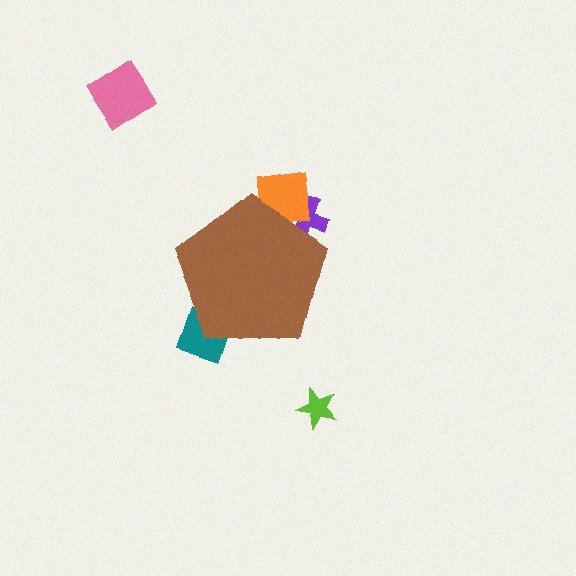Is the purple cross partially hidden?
Yes, the purple cross is partially hidden behind the brown pentagon.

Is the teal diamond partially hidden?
Yes, the teal diamond is partially hidden behind the brown pentagon.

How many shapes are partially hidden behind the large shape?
3 shapes are partially hidden.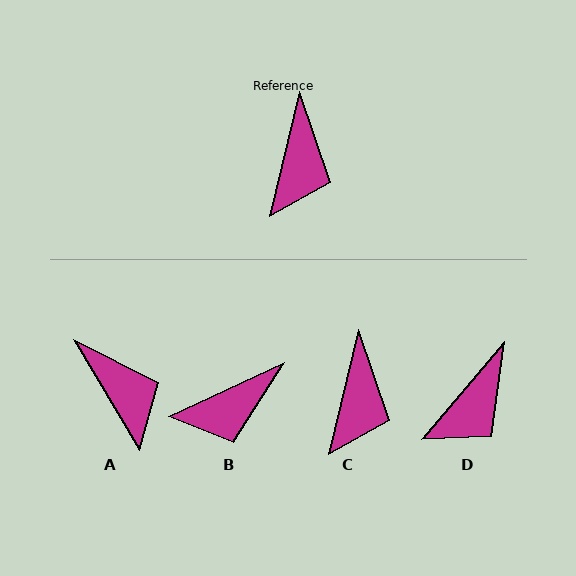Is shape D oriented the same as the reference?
No, it is off by about 26 degrees.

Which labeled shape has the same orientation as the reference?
C.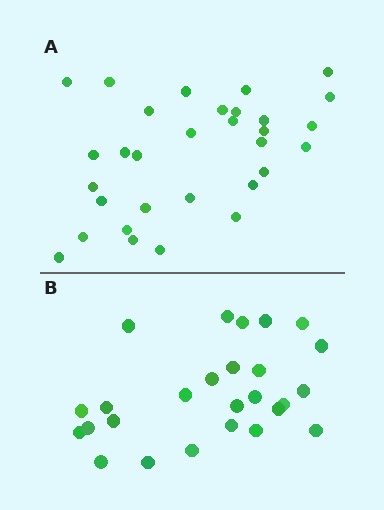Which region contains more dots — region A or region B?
Region A (the top region) has more dots.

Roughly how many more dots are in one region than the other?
Region A has about 5 more dots than region B.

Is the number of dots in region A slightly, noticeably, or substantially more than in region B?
Region A has only slightly more — the two regions are fairly close. The ratio is roughly 1.2 to 1.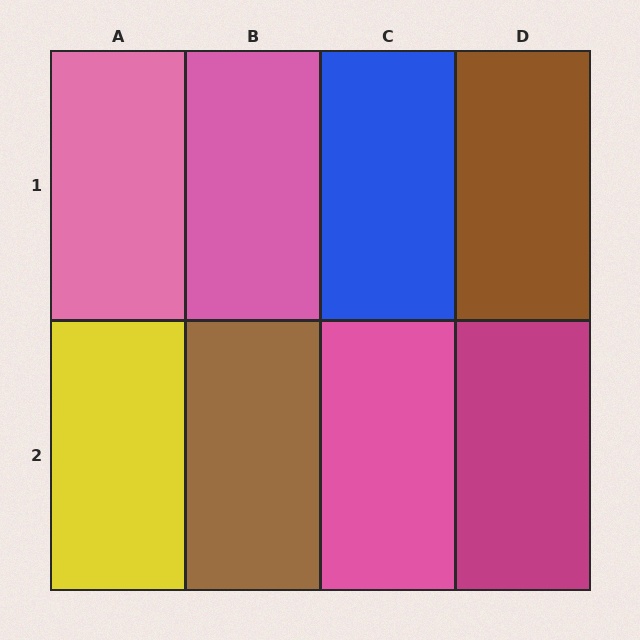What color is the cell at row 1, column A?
Pink.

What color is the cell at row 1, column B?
Pink.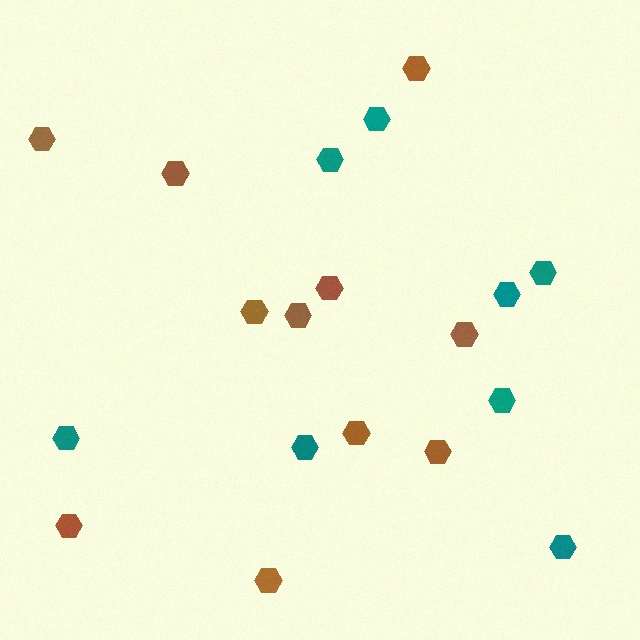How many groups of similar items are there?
There are 2 groups: one group of teal hexagons (8) and one group of brown hexagons (11).